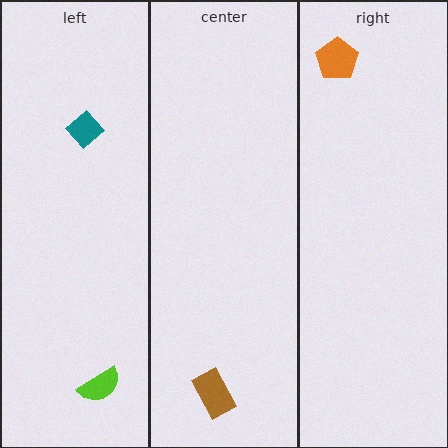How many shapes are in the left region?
2.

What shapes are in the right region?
The orange pentagon.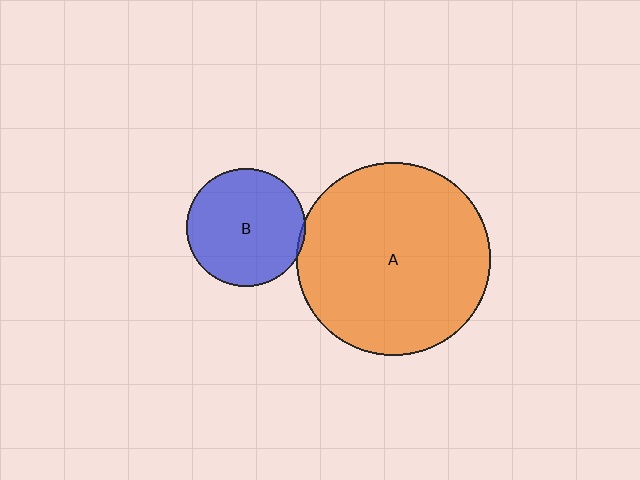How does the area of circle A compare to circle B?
Approximately 2.7 times.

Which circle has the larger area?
Circle A (orange).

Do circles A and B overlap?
Yes.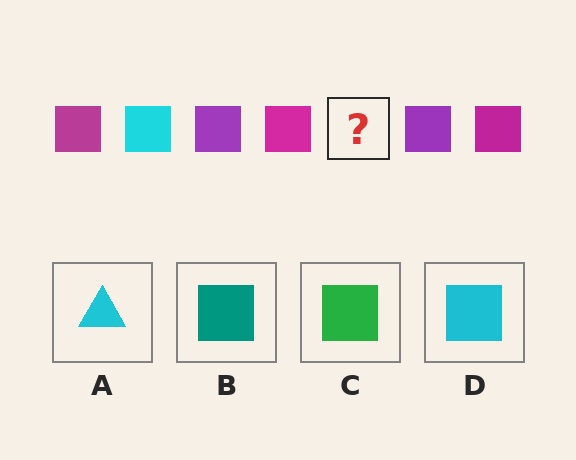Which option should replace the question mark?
Option D.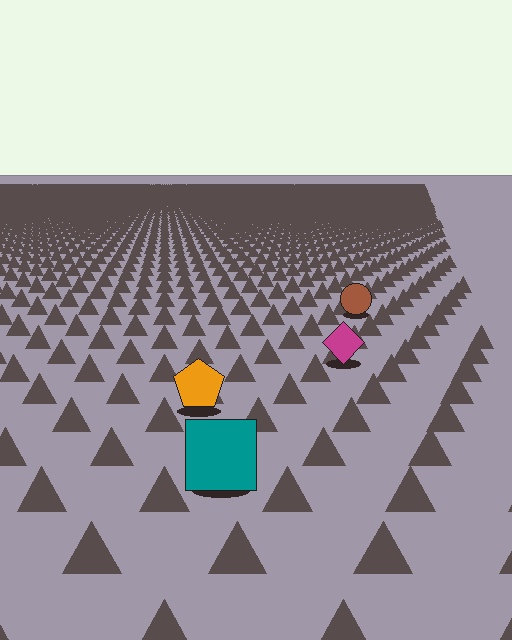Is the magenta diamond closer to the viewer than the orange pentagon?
No. The orange pentagon is closer — you can tell from the texture gradient: the ground texture is coarser near it.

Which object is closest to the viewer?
The teal square is closest. The texture marks near it are larger and more spread out.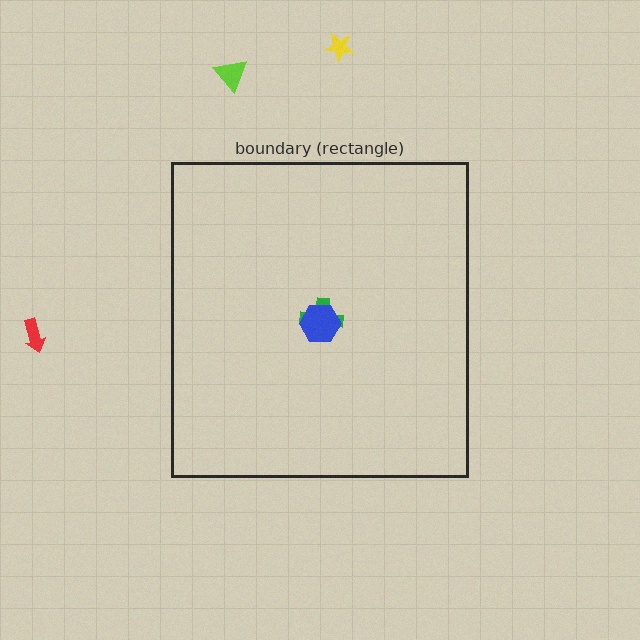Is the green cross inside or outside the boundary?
Inside.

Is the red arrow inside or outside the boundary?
Outside.